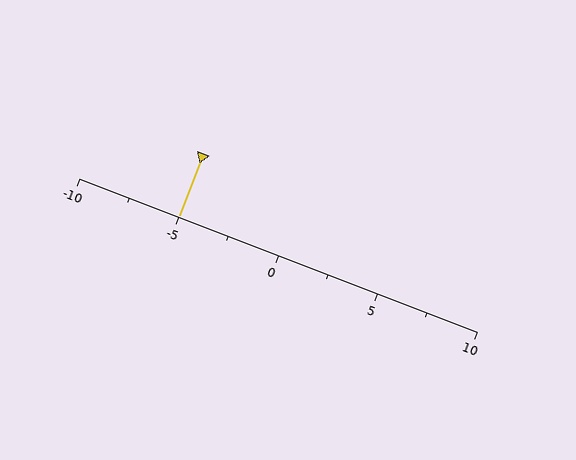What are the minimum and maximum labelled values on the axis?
The axis runs from -10 to 10.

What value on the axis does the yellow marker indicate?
The marker indicates approximately -5.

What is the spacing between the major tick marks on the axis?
The major ticks are spaced 5 apart.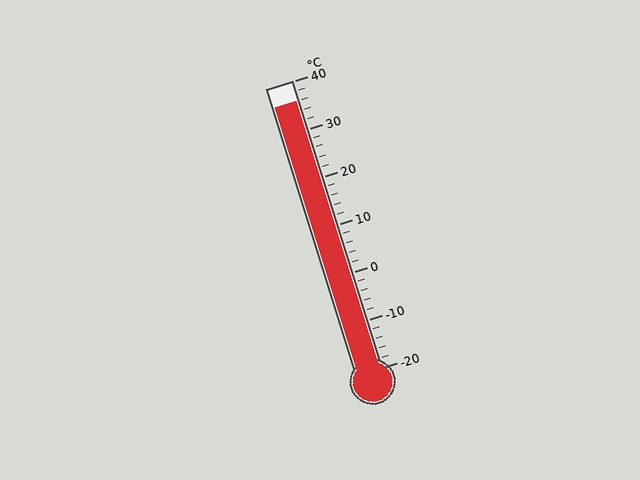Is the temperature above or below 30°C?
The temperature is above 30°C.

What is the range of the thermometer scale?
The thermometer scale ranges from -20°C to 40°C.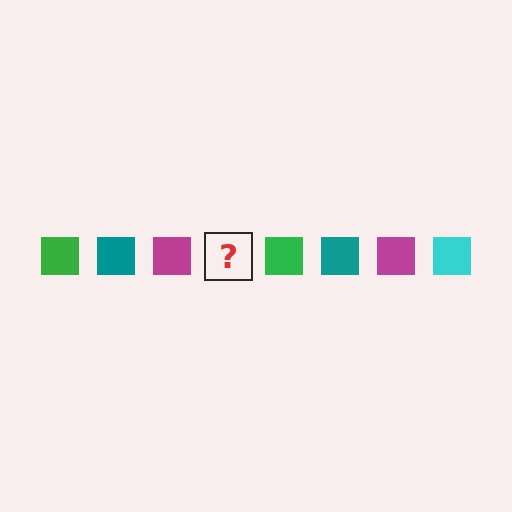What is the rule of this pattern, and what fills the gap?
The rule is that the pattern cycles through green, teal, magenta, cyan squares. The gap should be filled with a cyan square.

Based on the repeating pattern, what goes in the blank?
The blank should be a cyan square.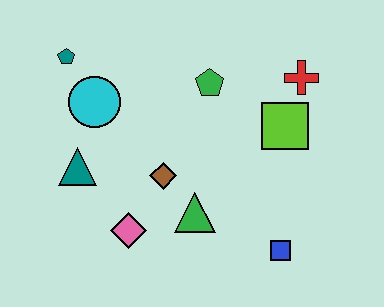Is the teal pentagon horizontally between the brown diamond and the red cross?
No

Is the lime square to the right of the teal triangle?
Yes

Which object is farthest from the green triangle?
The teal pentagon is farthest from the green triangle.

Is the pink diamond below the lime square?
Yes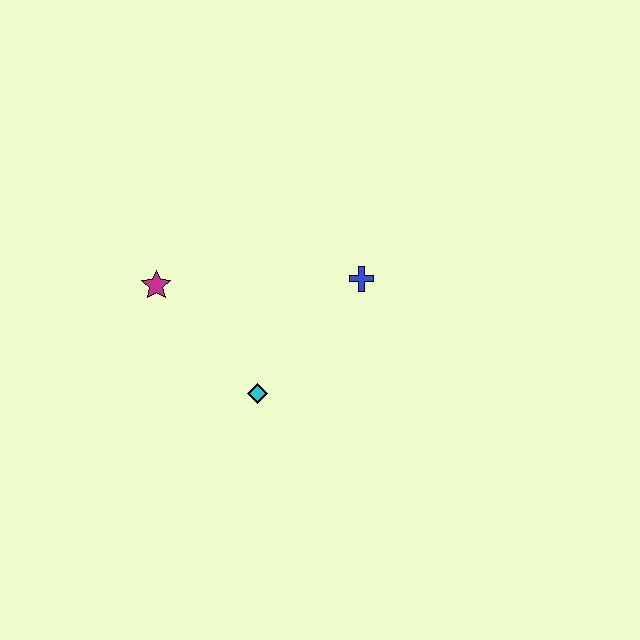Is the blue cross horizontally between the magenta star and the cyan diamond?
No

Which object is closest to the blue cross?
The cyan diamond is closest to the blue cross.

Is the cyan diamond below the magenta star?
Yes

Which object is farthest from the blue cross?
The magenta star is farthest from the blue cross.